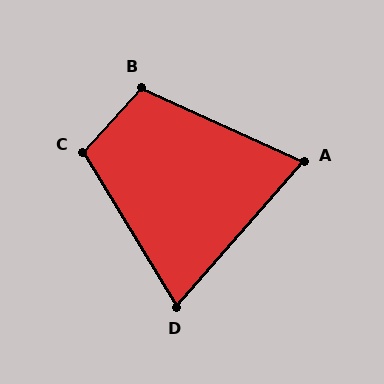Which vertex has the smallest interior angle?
D, at approximately 72 degrees.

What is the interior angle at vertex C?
Approximately 107 degrees (obtuse).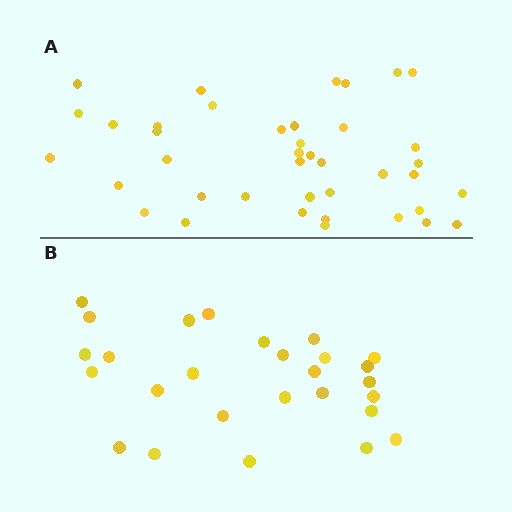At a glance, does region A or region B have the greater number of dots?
Region A (the top region) has more dots.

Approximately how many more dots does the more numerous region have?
Region A has approximately 15 more dots than region B.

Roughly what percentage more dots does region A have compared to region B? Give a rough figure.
About 50% more.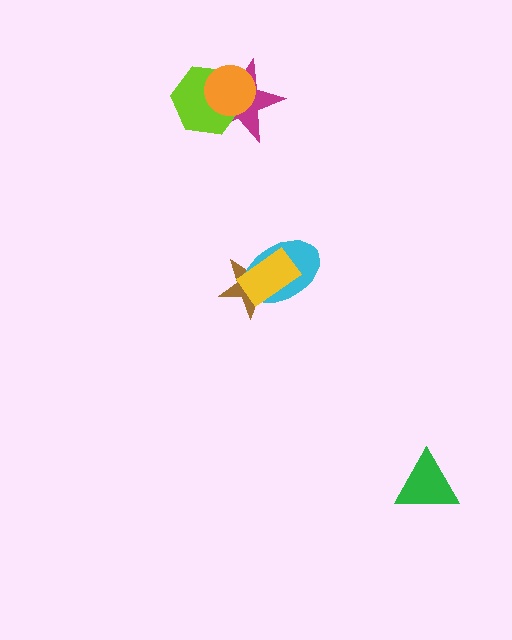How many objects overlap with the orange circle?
2 objects overlap with the orange circle.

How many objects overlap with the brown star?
2 objects overlap with the brown star.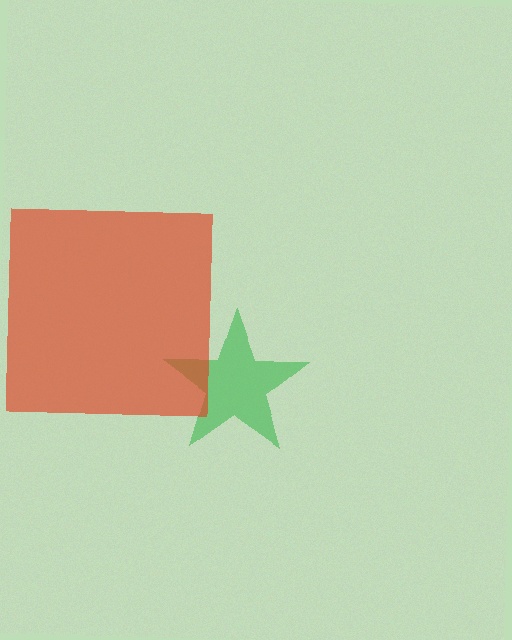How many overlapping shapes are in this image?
There are 2 overlapping shapes in the image.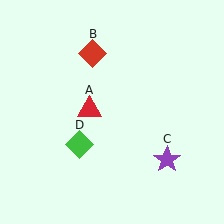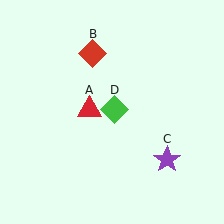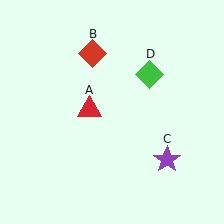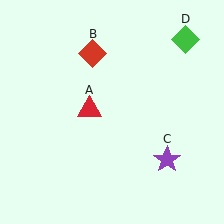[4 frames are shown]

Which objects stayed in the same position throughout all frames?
Red triangle (object A) and red diamond (object B) and purple star (object C) remained stationary.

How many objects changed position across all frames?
1 object changed position: green diamond (object D).